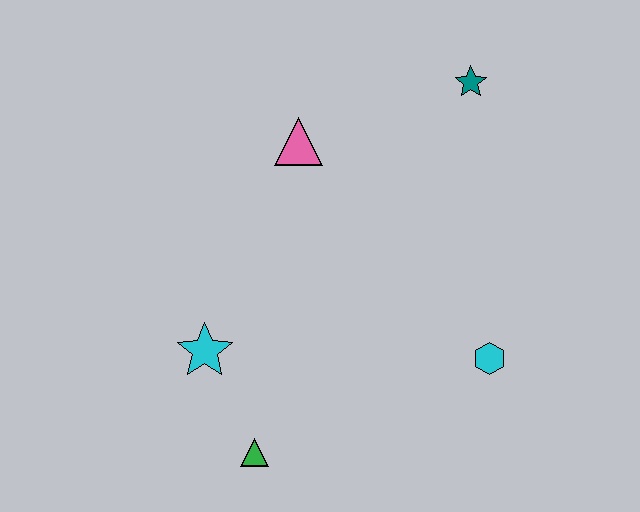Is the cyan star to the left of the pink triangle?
Yes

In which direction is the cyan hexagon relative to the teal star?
The cyan hexagon is below the teal star.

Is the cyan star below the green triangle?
No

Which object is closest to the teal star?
The pink triangle is closest to the teal star.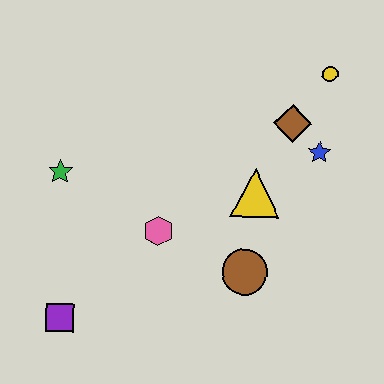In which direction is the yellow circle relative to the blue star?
The yellow circle is above the blue star.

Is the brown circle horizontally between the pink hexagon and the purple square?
No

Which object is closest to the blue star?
The brown diamond is closest to the blue star.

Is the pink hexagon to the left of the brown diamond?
Yes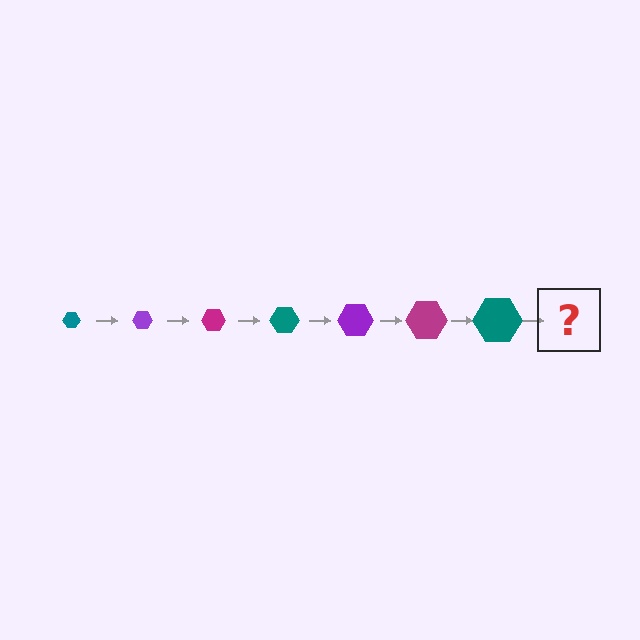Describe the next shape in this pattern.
It should be a purple hexagon, larger than the previous one.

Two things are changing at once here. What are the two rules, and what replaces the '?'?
The two rules are that the hexagon grows larger each step and the color cycles through teal, purple, and magenta. The '?' should be a purple hexagon, larger than the previous one.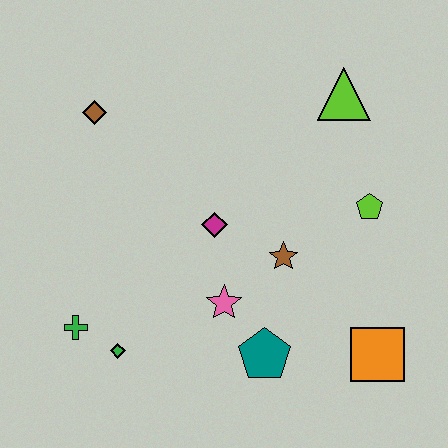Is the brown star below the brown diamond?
Yes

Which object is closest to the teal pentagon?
The pink star is closest to the teal pentagon.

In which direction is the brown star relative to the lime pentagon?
The brown star is to the left of the lime pentagon.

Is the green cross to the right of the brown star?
No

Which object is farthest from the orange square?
The brown diamond is farthest from the orange square.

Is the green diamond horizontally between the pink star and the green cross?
Yes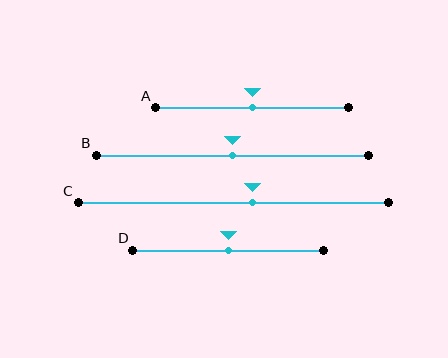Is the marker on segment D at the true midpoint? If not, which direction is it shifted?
Yes, the marker on segment D is at the true midpoint.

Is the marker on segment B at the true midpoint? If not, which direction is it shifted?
Yes, the marker on segment B is at the true midpoint.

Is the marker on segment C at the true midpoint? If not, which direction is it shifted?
No, the marker on segment C is shifted to the right by about 6% of the segment length.